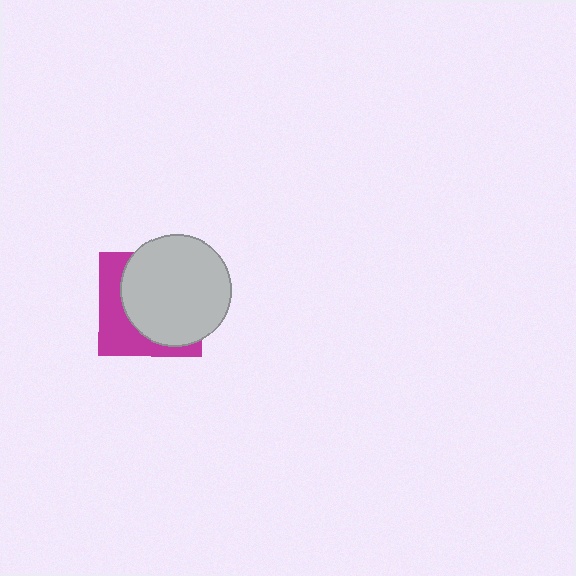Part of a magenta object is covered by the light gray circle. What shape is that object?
It is a square.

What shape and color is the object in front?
The object in front is a light gray circle.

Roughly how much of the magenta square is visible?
A small part of it is visible (roughly 36%).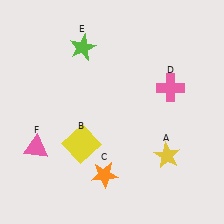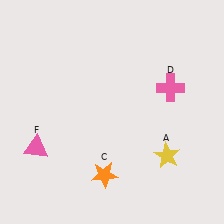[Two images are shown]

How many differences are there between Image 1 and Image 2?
There are 2 differences between the two images.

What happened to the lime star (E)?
The lime star (E) was removed in Image 2. It was in the top-left area of Image 1.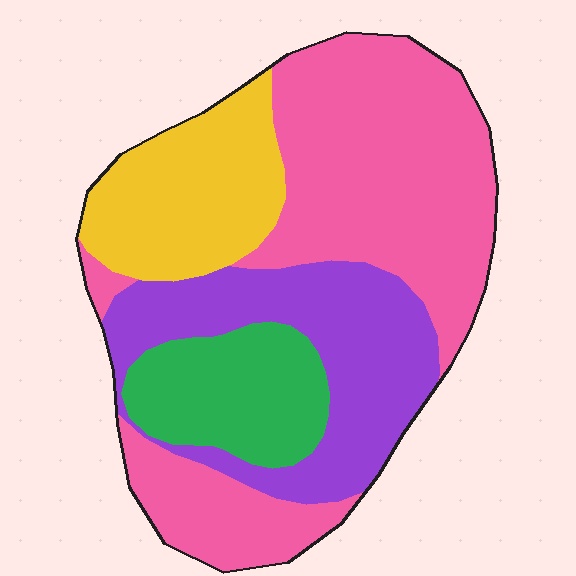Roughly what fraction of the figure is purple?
Purple takes up between a sixth and a third of the figure.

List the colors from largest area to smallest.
From largest to smallest: pink, purple, yellow, green.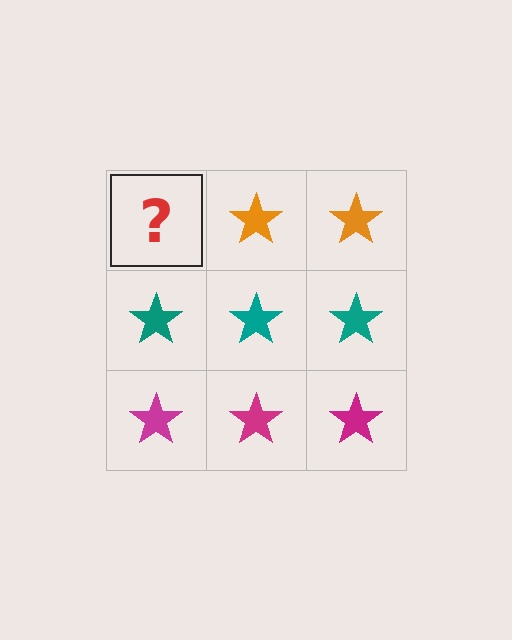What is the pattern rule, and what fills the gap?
The rule is that each row has a consistent color. The gap should be filled with an orange star.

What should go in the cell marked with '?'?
The missing cell should contain an orange star.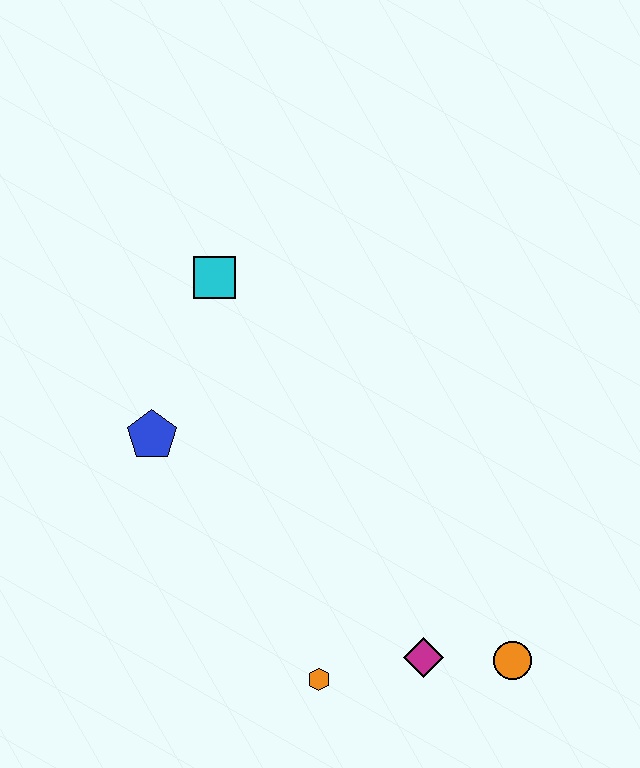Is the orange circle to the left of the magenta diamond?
No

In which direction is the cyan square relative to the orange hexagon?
The cyan square is above the orange hexagon.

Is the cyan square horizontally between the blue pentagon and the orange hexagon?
Yes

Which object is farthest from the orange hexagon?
The cyan square is farthest from the orange hexagon.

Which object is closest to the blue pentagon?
The cyan square is closest to the blue pentagon.